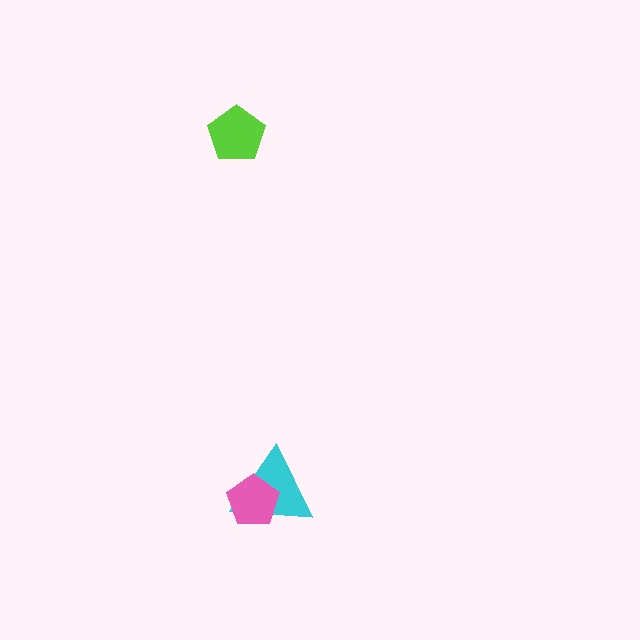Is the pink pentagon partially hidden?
No, no other shape covers it.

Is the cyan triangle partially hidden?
Yes, it is partially covered by another shape.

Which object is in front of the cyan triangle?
The pink pentagon is in front of the cyan triangle.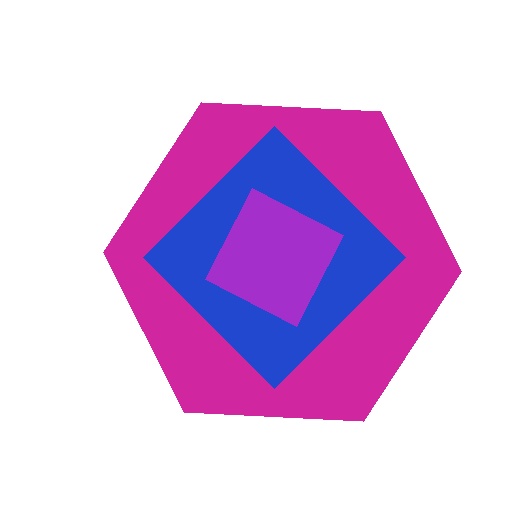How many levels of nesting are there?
3.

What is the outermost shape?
The magenta hexagon.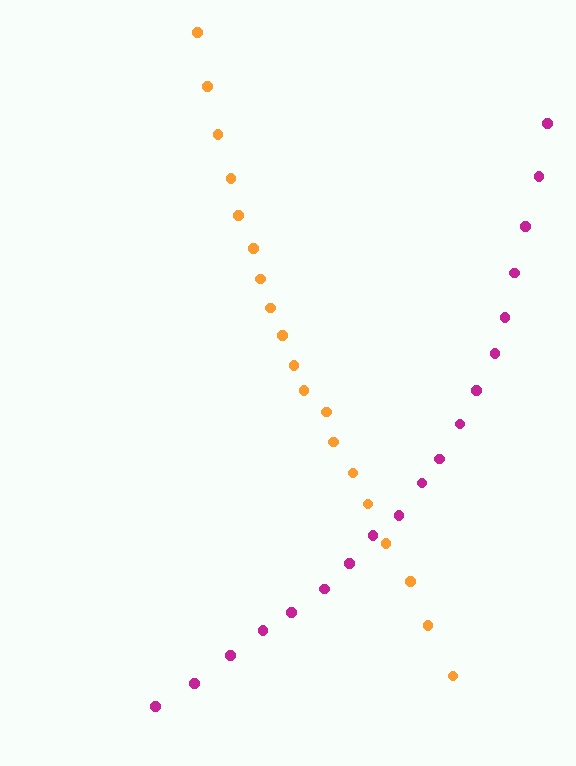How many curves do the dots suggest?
There are 2 distinct paths.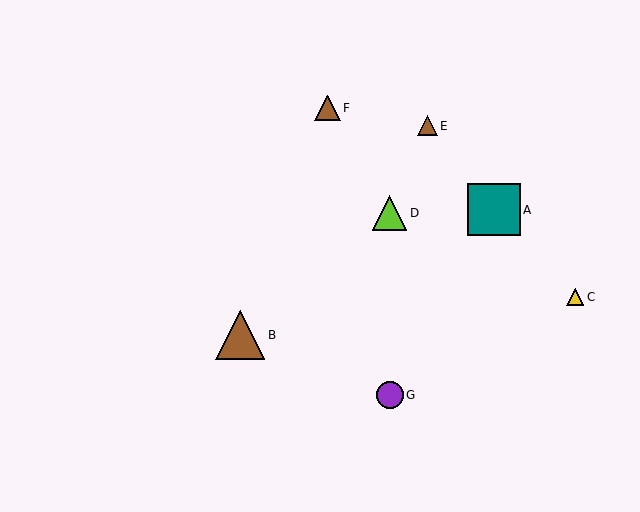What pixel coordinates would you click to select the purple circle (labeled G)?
Click at (390, 395) to select the purple circle G.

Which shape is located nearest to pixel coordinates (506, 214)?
The teal square (labeled A) at (494, 210) is nearest to that location.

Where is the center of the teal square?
The center of the teal square is at (494, 210).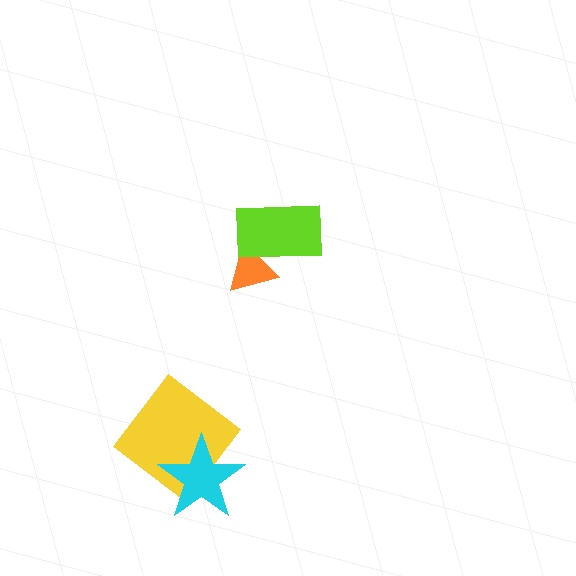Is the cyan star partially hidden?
No, no other shape covers it.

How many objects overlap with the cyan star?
1 object overlaps with the cyan star.